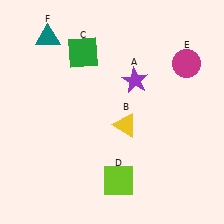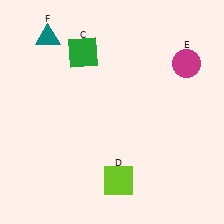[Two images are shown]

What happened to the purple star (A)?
The purple star (A) was removed in Image 2. It was in the top-right area of Image 1.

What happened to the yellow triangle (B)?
The yellow triangle (B) was removed in Image 2. It was in the bottom-right area of Image 1.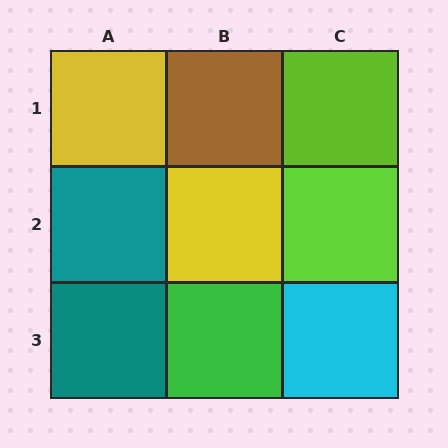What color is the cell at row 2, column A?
Teal.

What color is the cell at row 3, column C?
Cyan.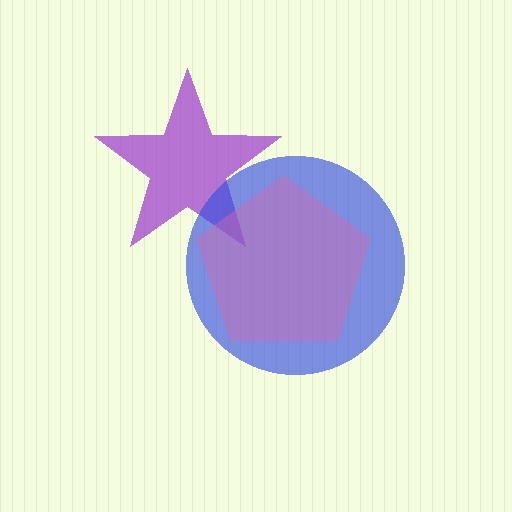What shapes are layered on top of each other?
The layered shapes are: a purple star, a blue circle, a pink pentagon.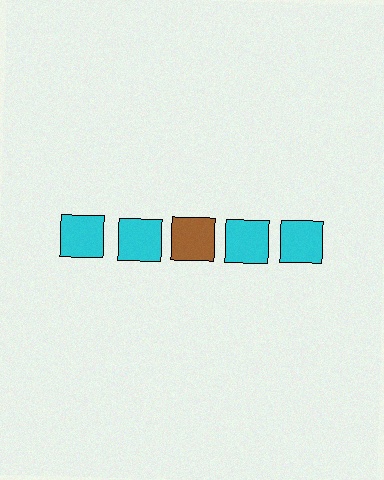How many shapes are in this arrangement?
There are 5 shapes arranged in a grid pattern.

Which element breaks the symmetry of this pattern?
The brown square in the top row, center column breaks the symmetry. All other shapes are cyan squares.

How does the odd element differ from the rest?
It has a different color: brown instead of cyan.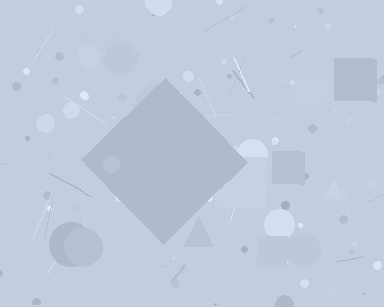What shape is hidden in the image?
A diamond is hidden in the image.